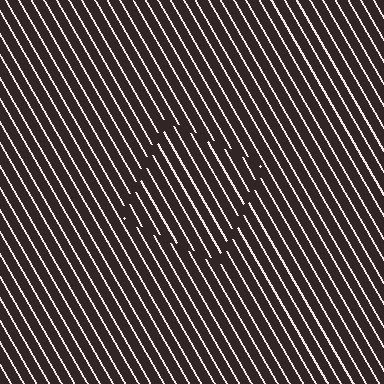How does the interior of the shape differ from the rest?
The interior of the shape contains the same grating, shifted by half a period — the contour is defined by the phase discontinuity where line-ends from the inner and outer gratings abut.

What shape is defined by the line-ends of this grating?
An illusory square. The interior of the shape contains the same grating, shifted by half a period — the contour is defined by the phase discontinuity where line-ends from the inner and outer gratings abut.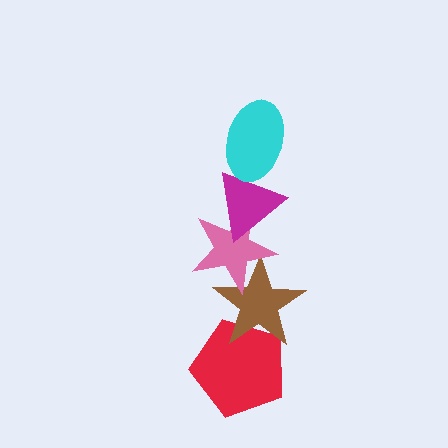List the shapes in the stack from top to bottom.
From top to bottom: the cyan ellipse, the magenta triangle, the pink star, the brown star, the red pentagon.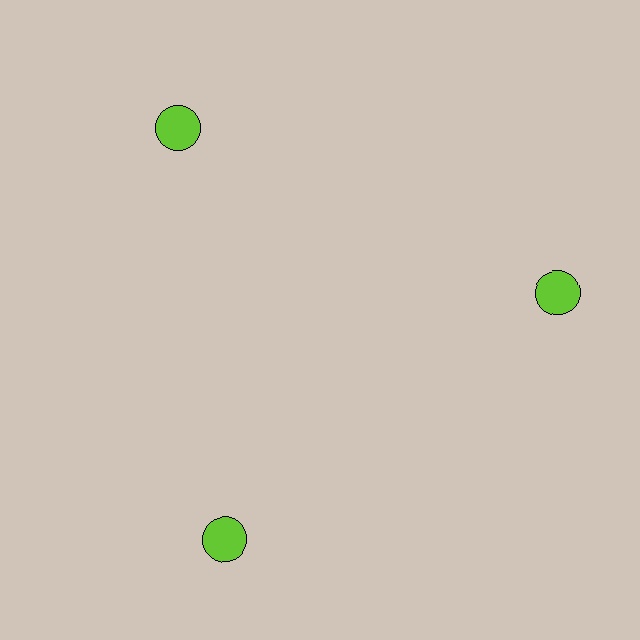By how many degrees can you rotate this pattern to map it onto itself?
The pattern maps onto itself every 120 degrees of rotation.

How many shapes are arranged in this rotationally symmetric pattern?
There are 3 shapes, arranged in 3 groups of 1.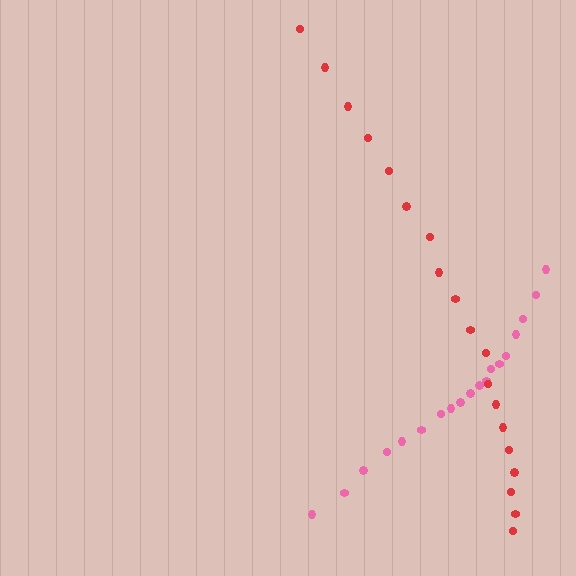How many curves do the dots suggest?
There are 2 distinct paths.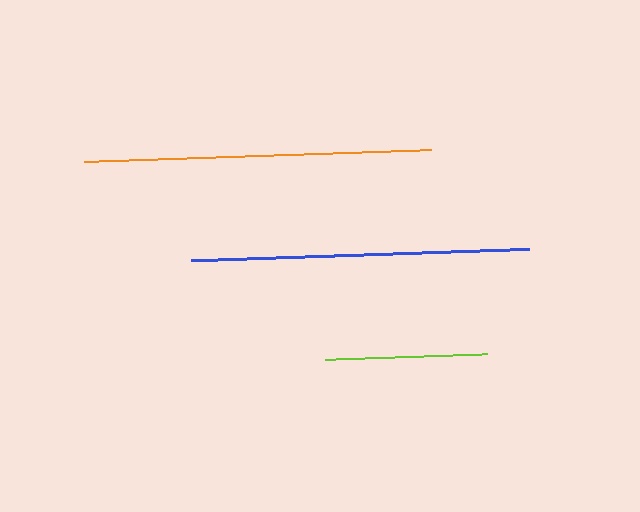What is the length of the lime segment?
The lime segment is approximately 162 pixels long.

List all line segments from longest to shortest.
From longest to shortest: orange, blue, lime.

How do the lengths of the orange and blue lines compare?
The orange and blue lines are approximately the same length.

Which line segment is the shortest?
The lime line is the shortest at approximately 162 pixels.